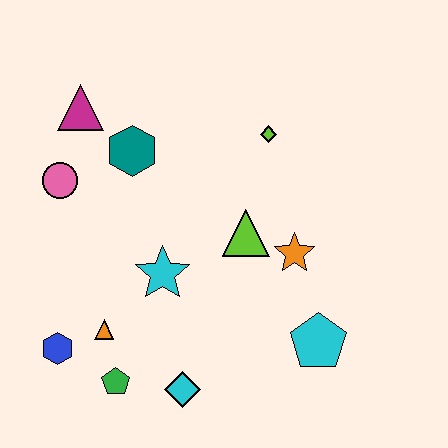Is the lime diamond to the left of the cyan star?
No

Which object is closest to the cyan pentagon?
The orange star is closest to the cyan pentagon.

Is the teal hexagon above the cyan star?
Yes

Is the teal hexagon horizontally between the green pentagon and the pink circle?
No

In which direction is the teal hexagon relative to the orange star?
The teal hexagon is to the left of the orange star.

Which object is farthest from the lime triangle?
The blue hexagon is farthest from the lime triangle.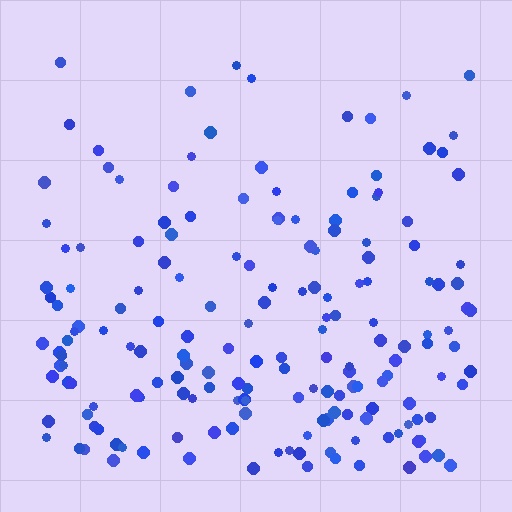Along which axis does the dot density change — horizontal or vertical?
Vertical.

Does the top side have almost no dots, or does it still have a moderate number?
Still a moderate number, just noticeably fewer than the bottom.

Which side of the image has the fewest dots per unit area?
The top.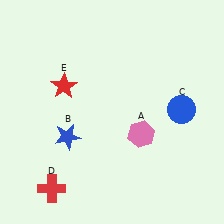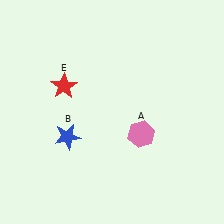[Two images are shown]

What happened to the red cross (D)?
The red cross (D) was removed in Image 2. It was in the bottom-left area of Image 1.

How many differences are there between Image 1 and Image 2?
There are 2 differences between the two images.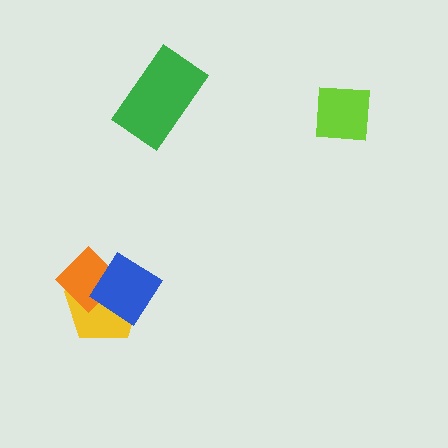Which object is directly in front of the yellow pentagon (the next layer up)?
The orange diamond is directly in front of the yellow pentagon.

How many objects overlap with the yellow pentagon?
2 objects overlap with the yellow pentagon.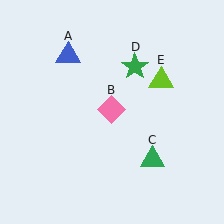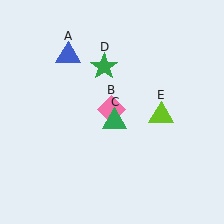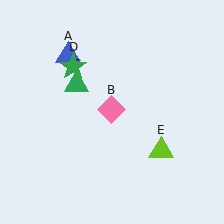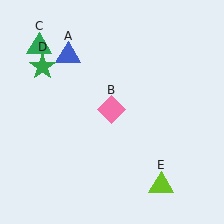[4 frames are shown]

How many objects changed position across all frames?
3 objects changed position: green triangle (object C), green star (object D), lime triangle (object E).